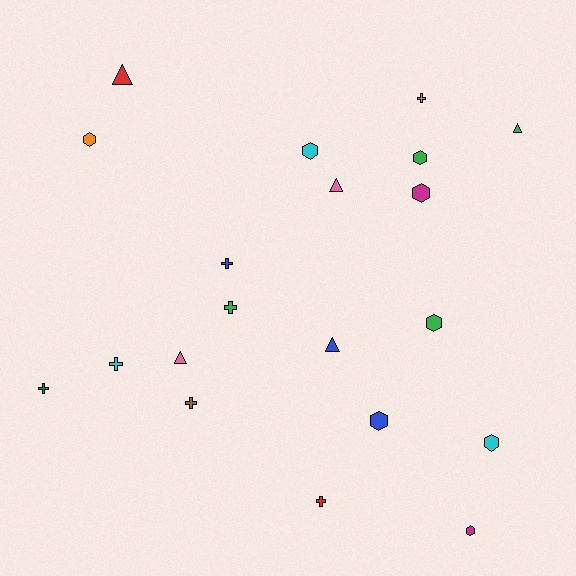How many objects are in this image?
There are 20 objects.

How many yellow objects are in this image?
There are no yellow objects.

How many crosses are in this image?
There are 7 crosses.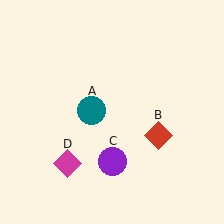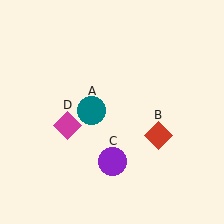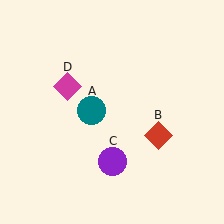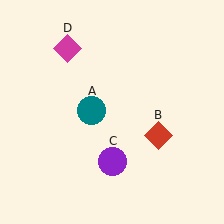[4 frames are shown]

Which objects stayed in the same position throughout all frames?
Teal circle (object A) and red diamond (object B) and purple circle (object C) remained stationary.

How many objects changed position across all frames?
1 object changed position: magenta diamond (object D).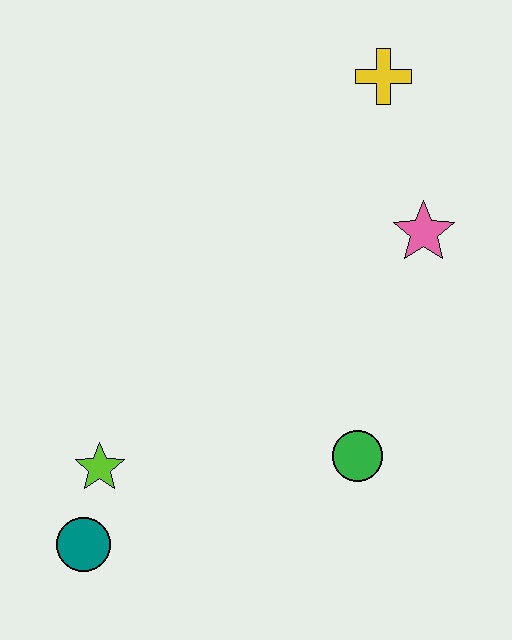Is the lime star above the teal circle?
Yes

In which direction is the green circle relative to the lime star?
The green circle is to the right of the lime star.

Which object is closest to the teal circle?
The lime star is closest to the teal circle.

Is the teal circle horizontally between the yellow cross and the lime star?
No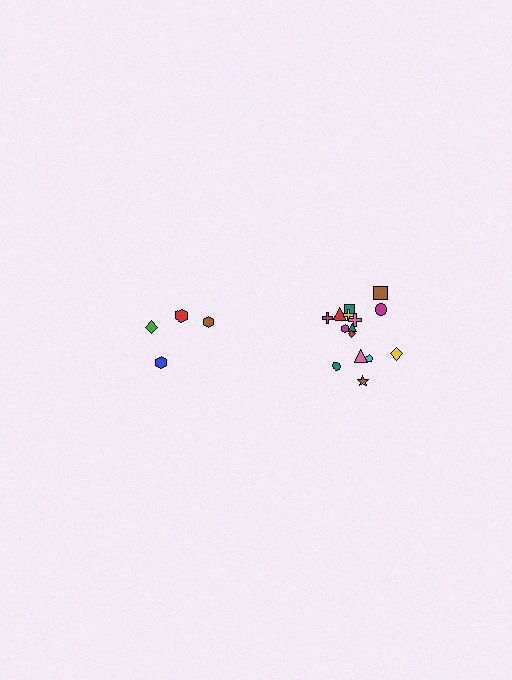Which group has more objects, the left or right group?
The right group.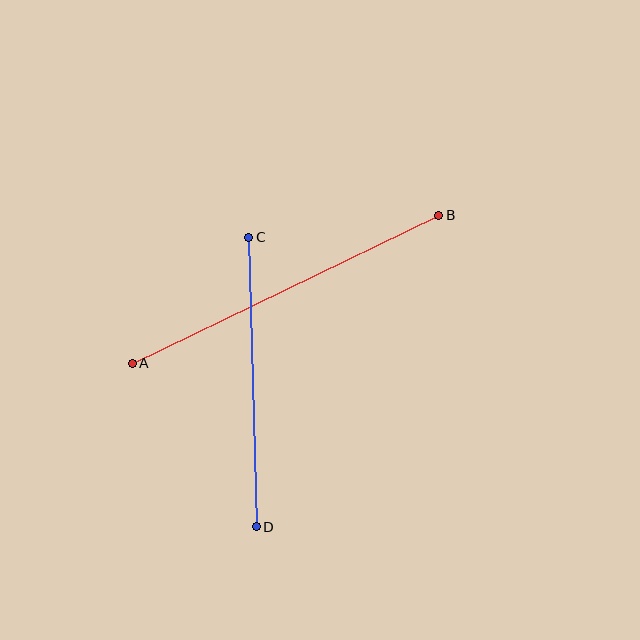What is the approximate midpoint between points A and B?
The midpoint is at approximately (285, 289) pixels.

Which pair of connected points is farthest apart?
Points A and B are farthest apart.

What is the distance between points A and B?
The distance is approximately 341 pixels.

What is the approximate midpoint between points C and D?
The midpoint is at approximately (252, 382) pixels.